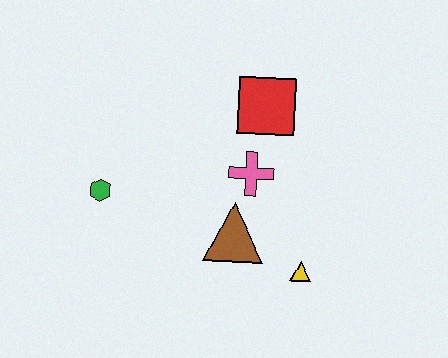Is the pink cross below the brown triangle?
No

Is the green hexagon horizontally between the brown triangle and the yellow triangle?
No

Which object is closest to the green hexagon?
The brown triangle is closest to the green hexagon.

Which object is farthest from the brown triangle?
The green hexagon is farthest from the brown triangle.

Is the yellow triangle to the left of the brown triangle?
No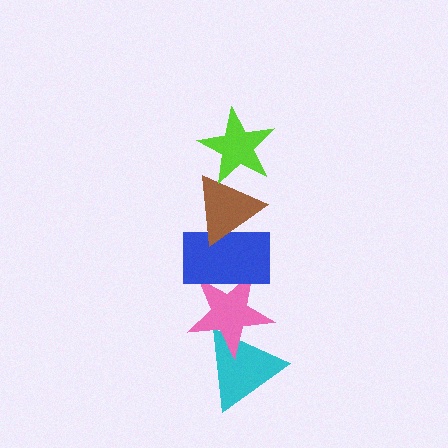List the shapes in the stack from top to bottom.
From top to bottom: the lime star, the brown triangle, the blue rectangle, the pink star, the cyan triangle.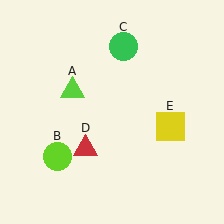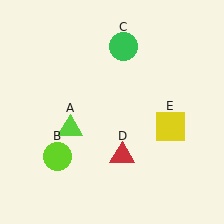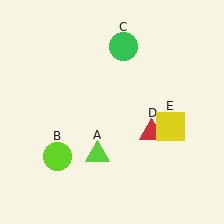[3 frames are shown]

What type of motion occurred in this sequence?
The lime triangle (object A), red triangle (object D) rotated counterclockwise around the center of the scene.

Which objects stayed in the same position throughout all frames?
Lime circle (object B) and green circle (object C) and yellow square (object E) remained stationary.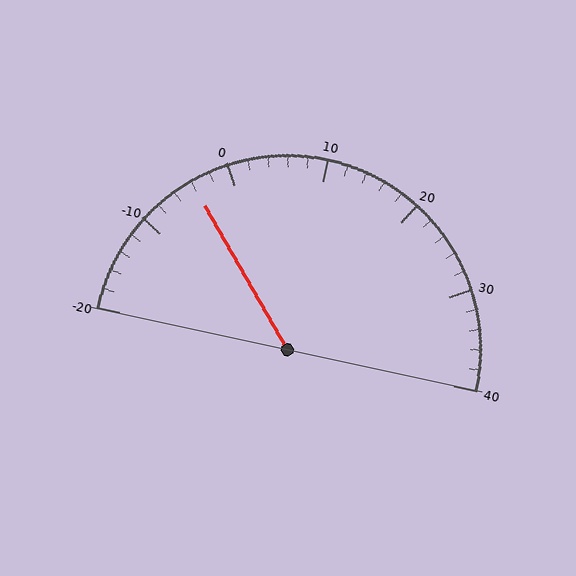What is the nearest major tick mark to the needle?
The nearest major tick mark is 0.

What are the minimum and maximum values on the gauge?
The gauge ranges from -20 to 40.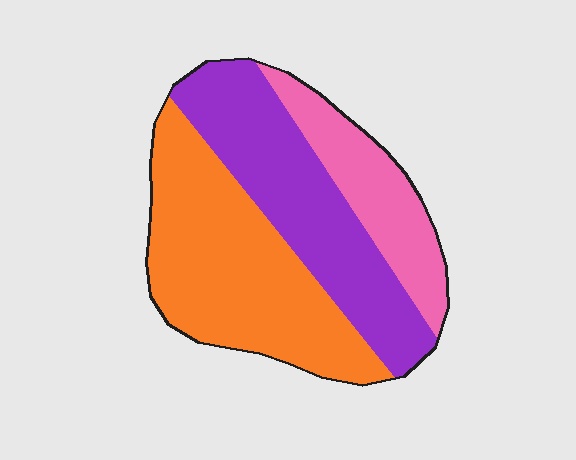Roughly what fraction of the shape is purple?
Purple covers 36% of the shape.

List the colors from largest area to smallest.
From largest to smallest: orange, purple, pink.